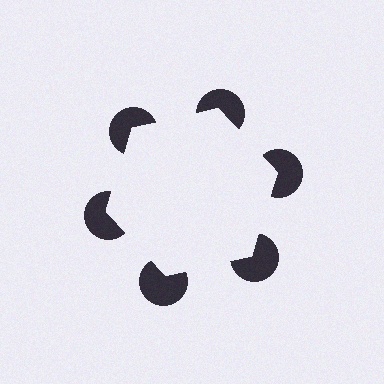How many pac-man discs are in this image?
There are 6 — one at each vertex of the illusory hexagon.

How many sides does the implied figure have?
6 sides.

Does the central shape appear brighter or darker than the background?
It typically appears slightly brighter than the background, even though no actual brightness change is drawn.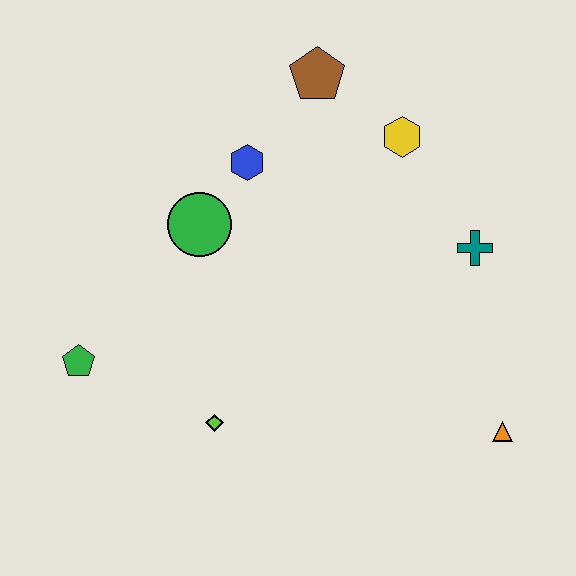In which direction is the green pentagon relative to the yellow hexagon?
The green pentagon is to the left of the yellow hexagon.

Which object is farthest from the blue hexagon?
The orange triangle is farthest from the blue hexagon.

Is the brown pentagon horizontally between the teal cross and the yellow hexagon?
No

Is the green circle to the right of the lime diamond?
No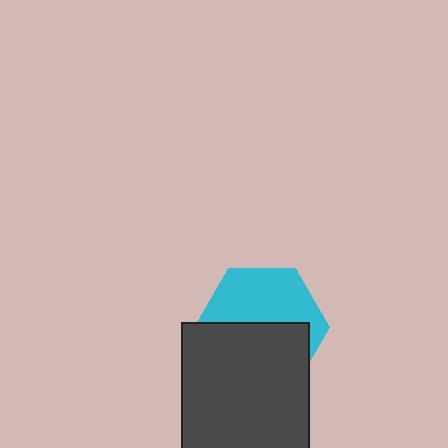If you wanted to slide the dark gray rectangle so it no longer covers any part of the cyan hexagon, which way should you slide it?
Slide it down — that is the most direct way to separate the two shapes.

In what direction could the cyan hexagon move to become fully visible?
The cyan hexagon could move up. That would shift it out from behind the dark gray rectangle entirely.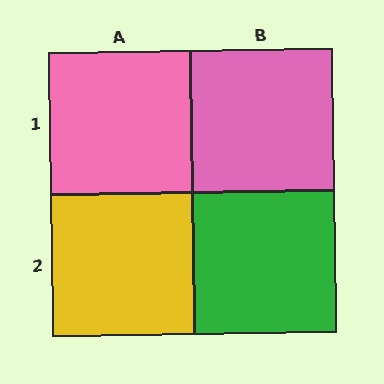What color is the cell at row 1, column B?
Pink.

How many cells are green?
1 cell is green.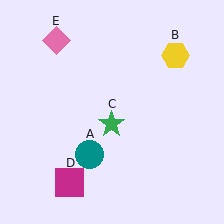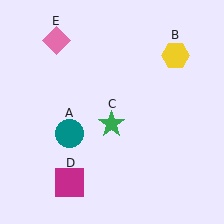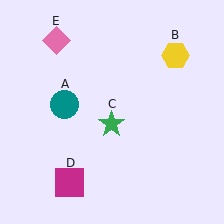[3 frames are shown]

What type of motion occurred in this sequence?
The teal circle (object A) rotated clockwise around the center of the scene.